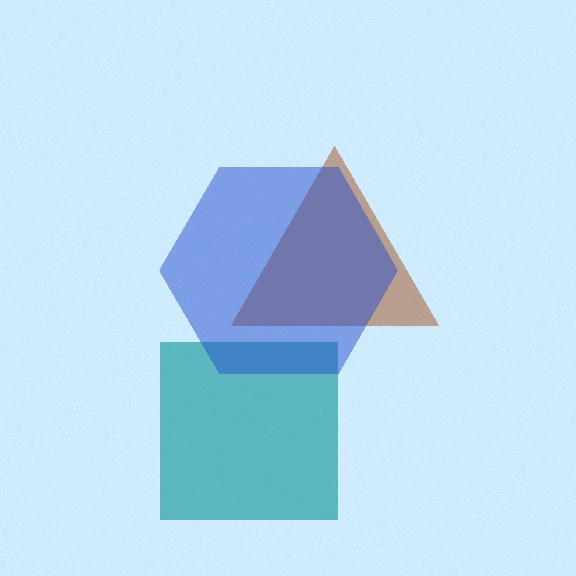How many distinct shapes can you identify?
There are 3 distinct shapes: a brown triangle, a teal square, a blue hexagon.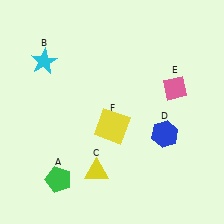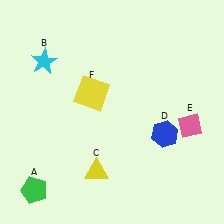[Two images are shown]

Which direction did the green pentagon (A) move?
The green pentagon (A) moved left.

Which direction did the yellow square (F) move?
The yellow square (F) moved up.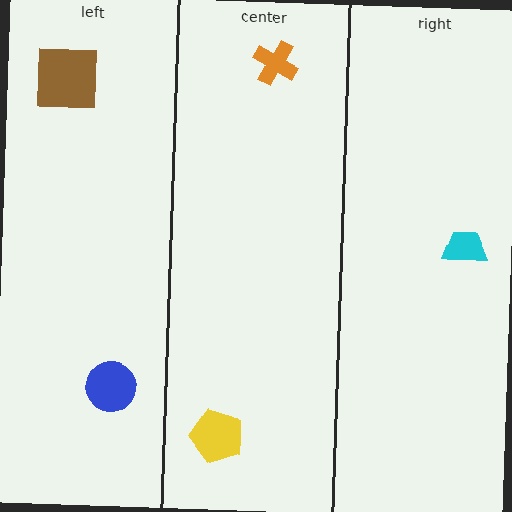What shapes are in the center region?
The orange cross, the yellow pentagon.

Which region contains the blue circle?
The left region.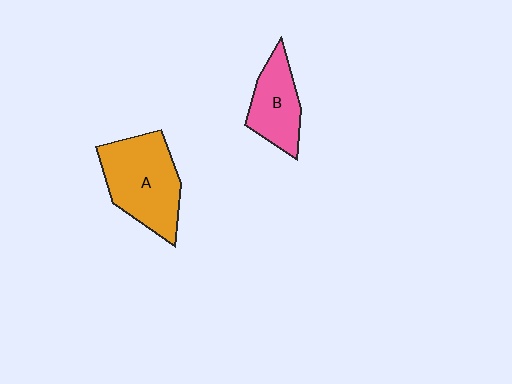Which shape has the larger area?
Shape A (orange).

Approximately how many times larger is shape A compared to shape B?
Approximately 1.6 times.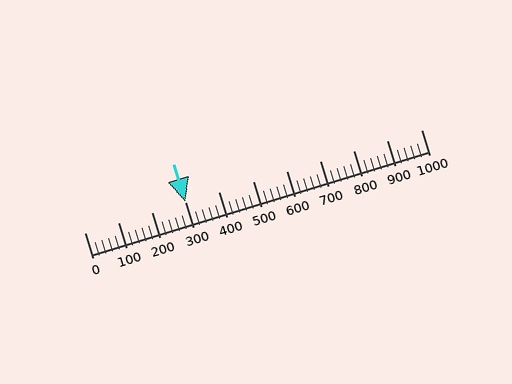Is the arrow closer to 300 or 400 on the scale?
The arrow is closer to 300.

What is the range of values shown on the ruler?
The ruler shows values from 0 to 1000.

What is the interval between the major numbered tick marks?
The major tick marks are spaced 100 units apart.